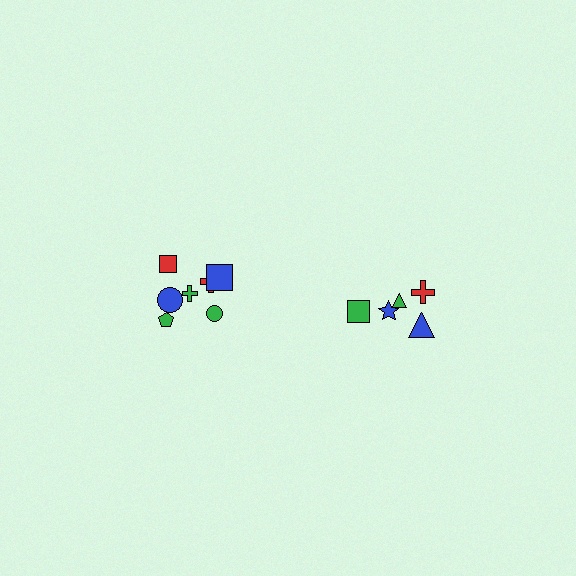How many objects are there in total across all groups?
There are 12 objects.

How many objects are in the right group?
There are 5 objects.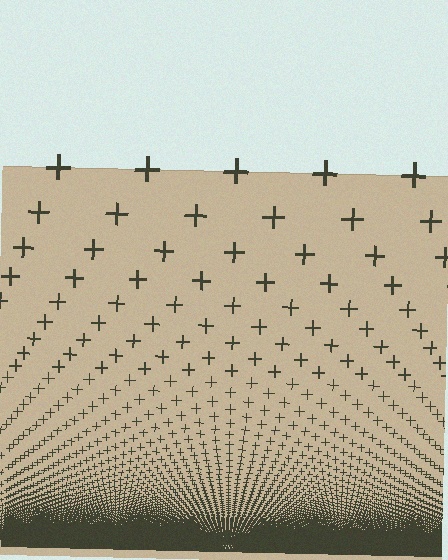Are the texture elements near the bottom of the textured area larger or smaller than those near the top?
Smaller. The gradient is inverted — elements near the bottom are smaller and denser.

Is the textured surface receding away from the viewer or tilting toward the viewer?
The surface appears to tilt toward the viewer. Texture elements get larger and sparser toward the top.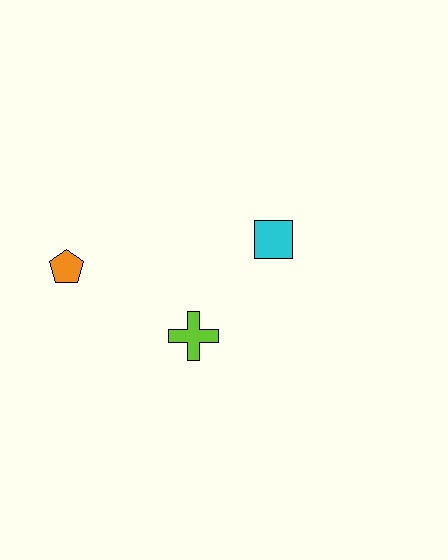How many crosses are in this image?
There is 1 cross.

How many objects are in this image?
There are 3 objects.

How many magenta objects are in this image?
There are no magenta objects.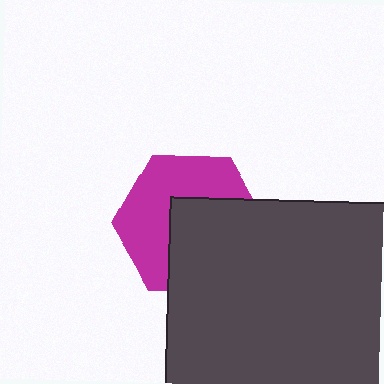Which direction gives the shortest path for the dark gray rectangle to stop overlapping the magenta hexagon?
Moving toward the lower-right gives the shortest separation.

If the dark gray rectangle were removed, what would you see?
You would see the complete magenta hexagon.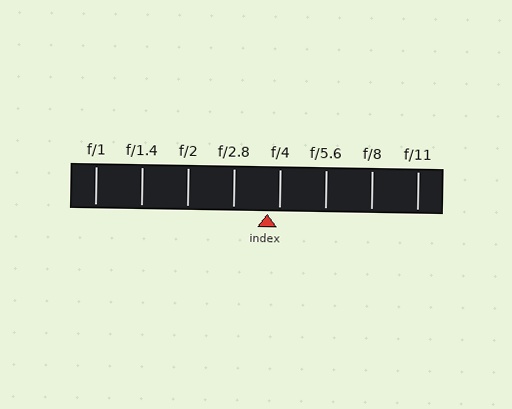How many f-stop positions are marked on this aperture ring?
There are 8 f-stop positions marked.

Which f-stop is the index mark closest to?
The index mark is closest to f/4.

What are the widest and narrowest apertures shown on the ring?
The widest aperture shown is f/1 and the narrowest is f/11.